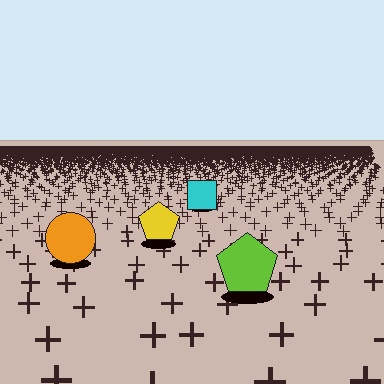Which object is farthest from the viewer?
The cyan square is farthest from the viewer. It appears smaller and the ground texture around it is denser.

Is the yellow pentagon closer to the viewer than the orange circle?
No. The orange circle is closer — you can tell from the texture gradient: the ground texture is coarser near it.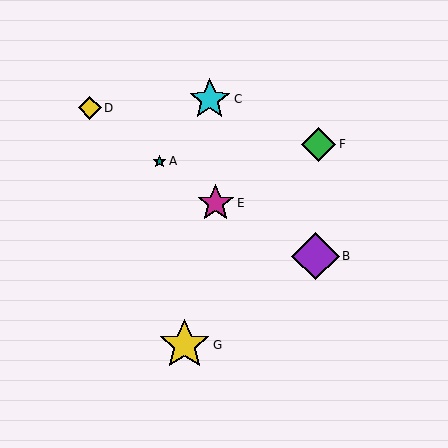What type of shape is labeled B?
Shape B is a purple diamond.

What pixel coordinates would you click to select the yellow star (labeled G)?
Click at (184, 345) to select the yellow star G.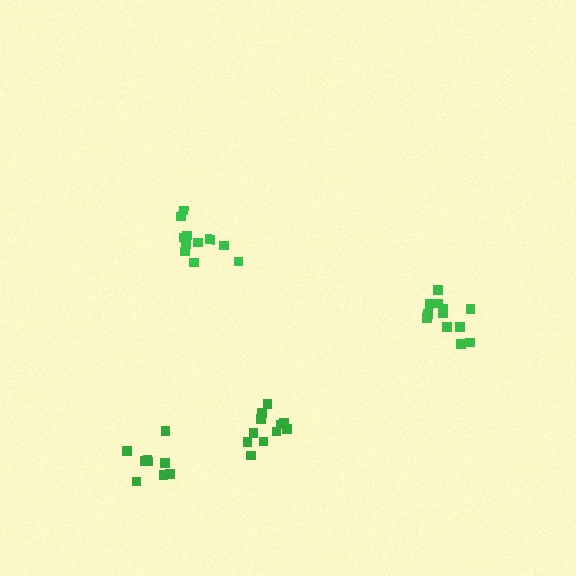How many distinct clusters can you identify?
There are 4 distinct clusters.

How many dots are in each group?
Group 1: 12 dots, Group 2: 9 dots, Group 3: 11 dots, Group 4: 11 dots (43 total).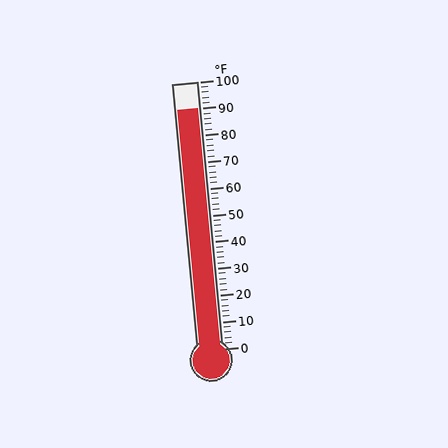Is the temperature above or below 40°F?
The temperature is above 40°F.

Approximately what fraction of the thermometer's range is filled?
The thermometer is filled to approximately 90% of its range.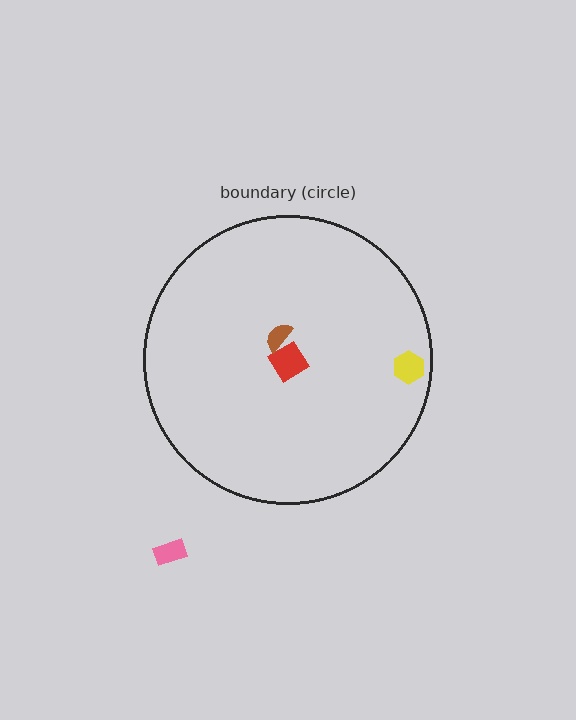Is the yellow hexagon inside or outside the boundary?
Inside.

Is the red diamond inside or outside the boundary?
Inside.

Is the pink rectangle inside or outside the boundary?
Outside.